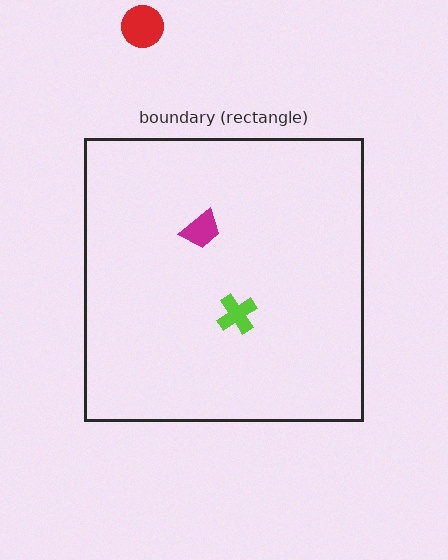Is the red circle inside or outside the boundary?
Outside.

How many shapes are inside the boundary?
2 inside, 1 outside.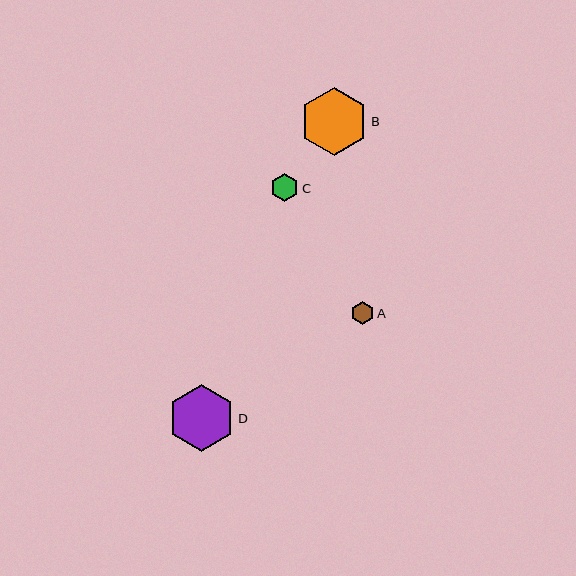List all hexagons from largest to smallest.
From largest to smallest: B, D, C, A.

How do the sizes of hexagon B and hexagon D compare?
Hexagon B and hexagon D are approximately the same size.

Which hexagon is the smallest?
Hexagon A is the smallest with a size of approximately 23 pixels.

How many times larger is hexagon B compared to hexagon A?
Hexagon B is approximately 3.0 times the size of hexagon A.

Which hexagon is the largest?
Hexagon B is the largest with a size of approximately 68 pixels.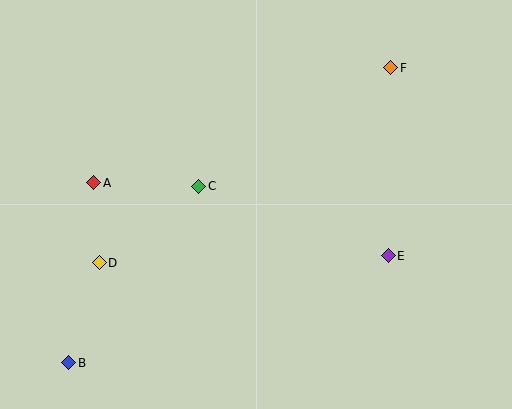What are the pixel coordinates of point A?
Point A is at (94, 183).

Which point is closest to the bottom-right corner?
Point E is closest to the bottom-right corner.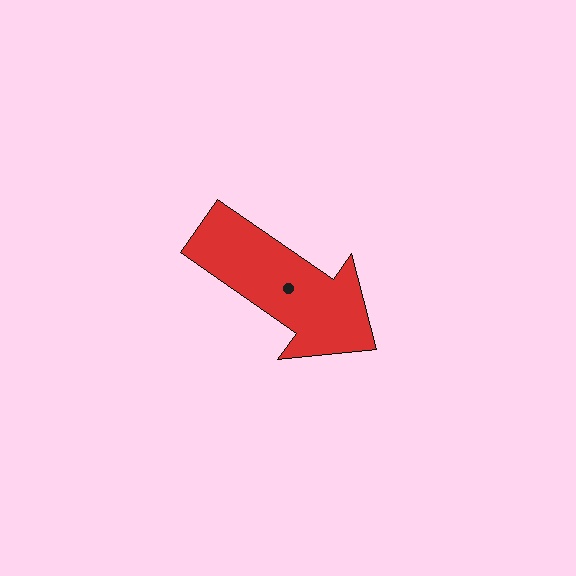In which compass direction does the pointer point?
Southeast.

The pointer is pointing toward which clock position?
Roughly 4 o'clock.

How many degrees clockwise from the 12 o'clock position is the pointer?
Approximately 125 degrees.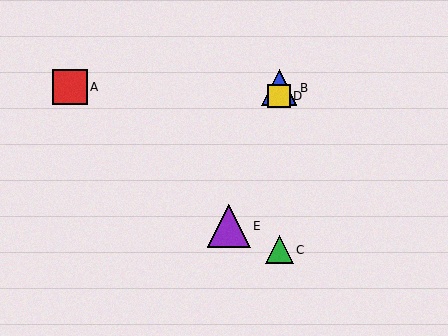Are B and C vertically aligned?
Yes, both are at x≈279.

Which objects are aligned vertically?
Objects B, C, D are aligned vertically.